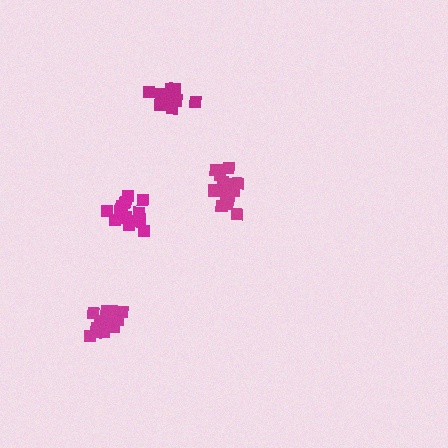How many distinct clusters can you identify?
There are 4 distinct clusters.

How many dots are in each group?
Group 1: 10 dots, Group 2: 14 dots, Group 3: 14 dots, Group 4: 15 dots (53 total).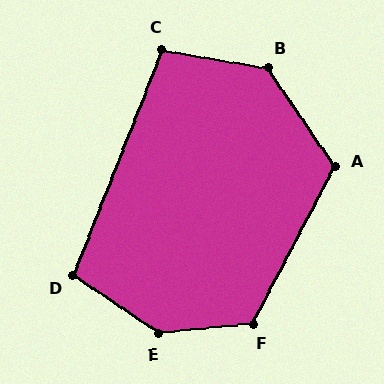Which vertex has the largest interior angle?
E, at approximately 140 degrees.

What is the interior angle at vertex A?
Approximately 118 degrees (obtuse).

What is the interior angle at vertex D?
Approximately 103 degrees (obtuse).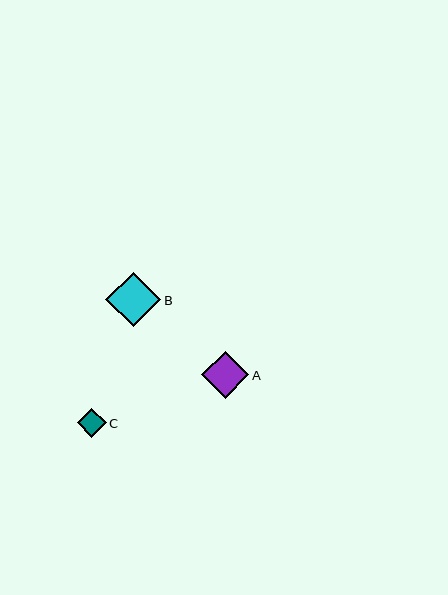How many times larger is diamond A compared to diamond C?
Diamond A is approximately 1.6 times the size of diamond C.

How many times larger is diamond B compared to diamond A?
Diamond B is approximately 1.2 times the size of diamond A.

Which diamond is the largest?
Diamond B is the largest with a size of approximately 55 pixels.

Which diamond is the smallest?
Diamond C is the smallest with a size of approximately 29 pixels.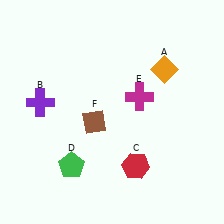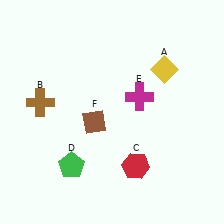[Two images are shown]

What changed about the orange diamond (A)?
In Image 1, A is orange. In Image 2, it changed to yellow.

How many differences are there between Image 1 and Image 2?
There are 2 differences between the two images.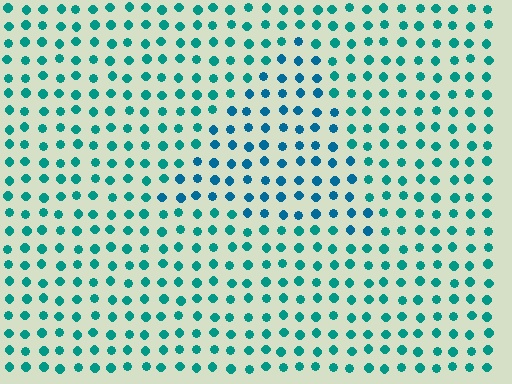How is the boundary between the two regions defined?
The boundary is defined purely by a slight shift in hue (about 26 degrees). Spacing, size, and orientation are identical on both sides.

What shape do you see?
I see a triangle.